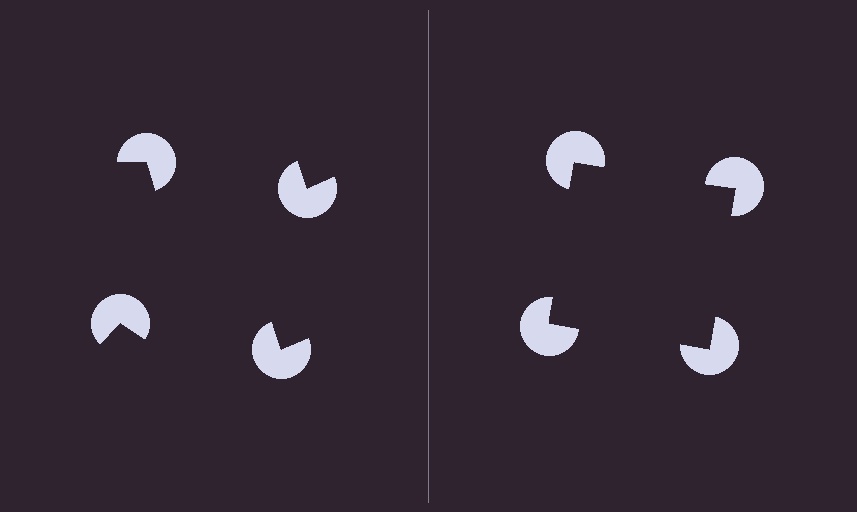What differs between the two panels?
The pac-man discs are positioned identically on both sides; only the wedge orientations differ. On the right they align to a square; on the left they are misaligned.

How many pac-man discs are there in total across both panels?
8 — 4 on each side.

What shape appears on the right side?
An illusory square.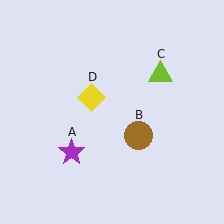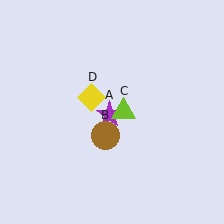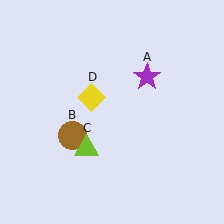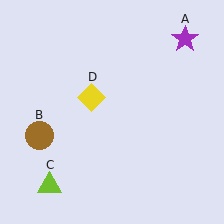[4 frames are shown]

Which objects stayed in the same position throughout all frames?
Yellow diamond (object D) remained stationary.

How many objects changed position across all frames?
3 objects changed position: purple star (object A), brown circle (object B), lime triangle (object C).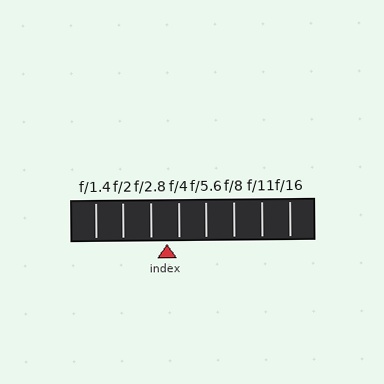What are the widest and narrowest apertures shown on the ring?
The widest aperture shown is f/1.4 and the narrowest is f/16.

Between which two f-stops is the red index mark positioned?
The index mark is between f/2.8 and f/4.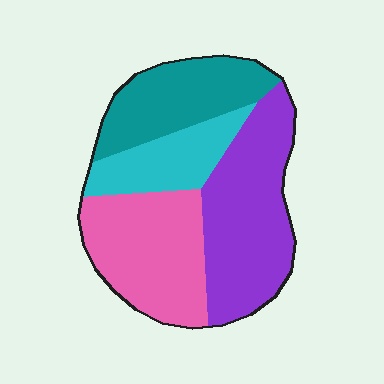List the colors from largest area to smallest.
From largest to smallest: purple, pink, teal, cyan.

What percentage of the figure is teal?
Teal covers about 20% of the figure.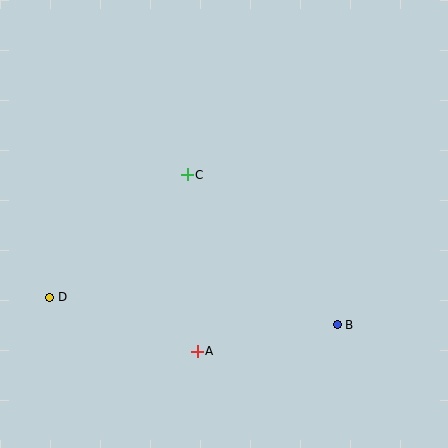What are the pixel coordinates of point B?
Point B is at (337, 325).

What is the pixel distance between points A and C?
The distance between A and C is 177 pixels.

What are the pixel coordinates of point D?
Point D is at (50, 297).